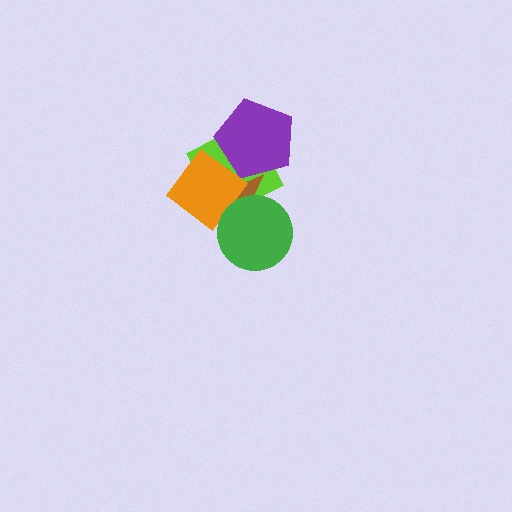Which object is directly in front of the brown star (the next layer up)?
The orange diamond is directly in front of the brown star.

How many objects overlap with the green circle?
2 objects overlap with the green circle.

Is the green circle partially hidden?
No, no other shape covers it.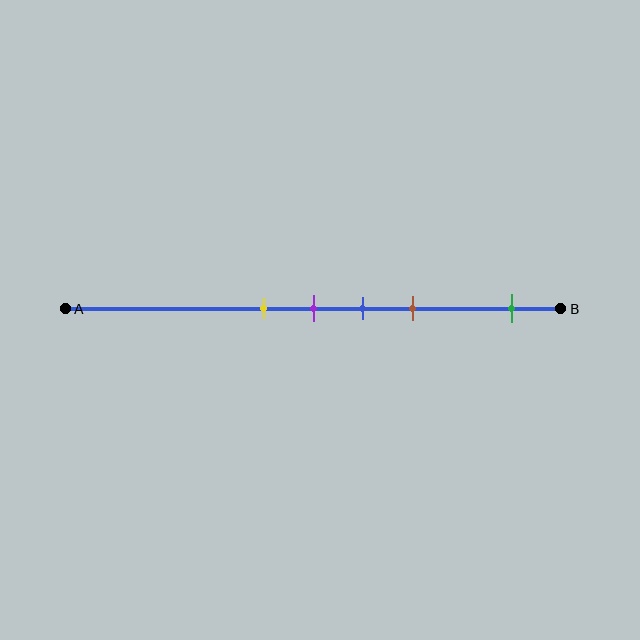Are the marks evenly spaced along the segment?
No, the marks are not evenly spaced.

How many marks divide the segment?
There are 5 marks dividing the segment.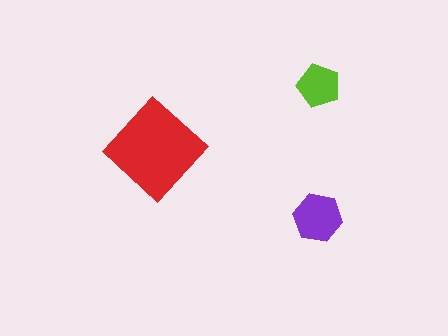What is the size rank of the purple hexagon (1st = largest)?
2nd.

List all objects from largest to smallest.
The red diamond, the purple hexagon, the lime pentagon.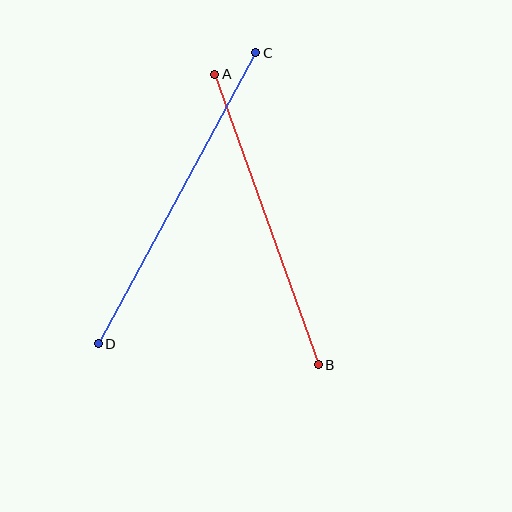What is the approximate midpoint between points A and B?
The midpoint is at approximately (266, 220) pixels.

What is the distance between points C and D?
The distance is approximately 331 pixels.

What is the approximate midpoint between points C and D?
The midpoint is at approximately (177, 198) pixels.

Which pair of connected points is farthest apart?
Points C and D are farthest apart.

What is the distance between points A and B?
The distance is approximately 309 pixels.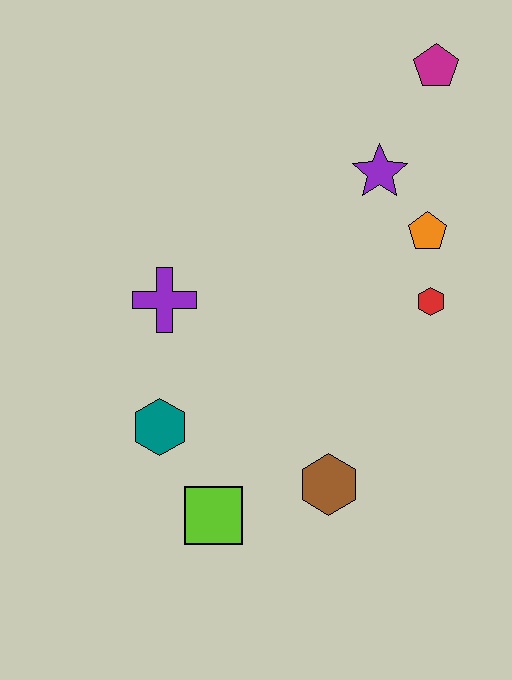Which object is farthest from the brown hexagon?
The magenta pentagon is farthest from the brown hexagon.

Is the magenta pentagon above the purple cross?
Yes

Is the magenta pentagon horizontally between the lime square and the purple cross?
No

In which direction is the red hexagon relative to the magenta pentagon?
The red hexagon is below the magenta pentagon.